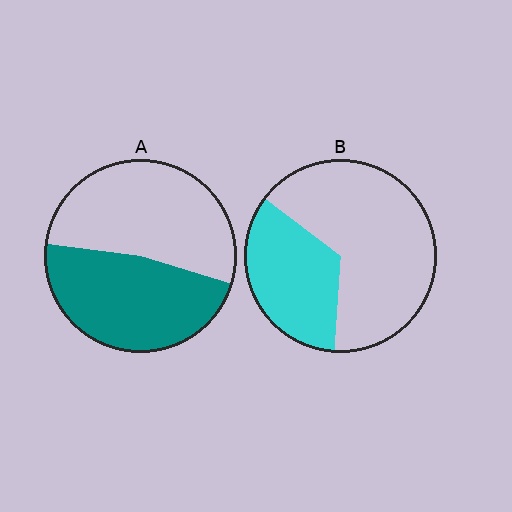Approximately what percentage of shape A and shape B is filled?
A is approximately 45% and B is approximately 35%.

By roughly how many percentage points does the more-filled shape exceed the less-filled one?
By roughly 15 percentage points (A over B).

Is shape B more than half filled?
No.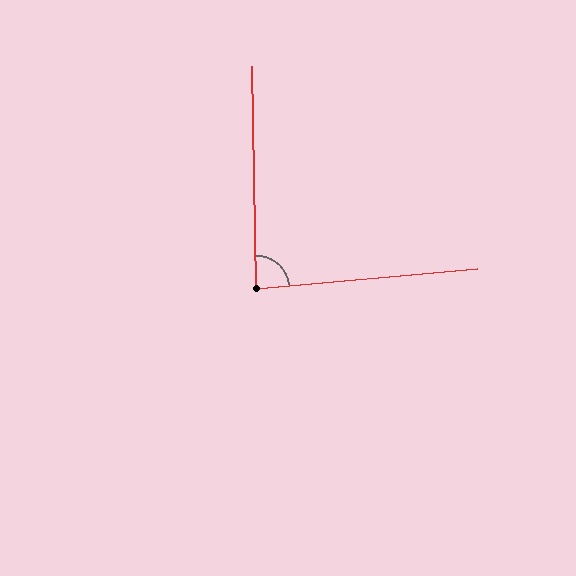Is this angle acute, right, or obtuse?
It is approximately a right angle.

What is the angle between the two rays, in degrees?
Approximately 86 degrees.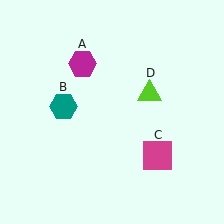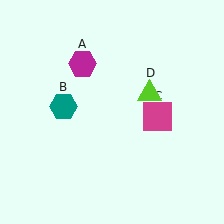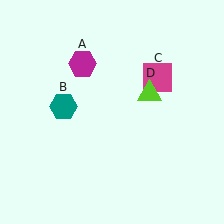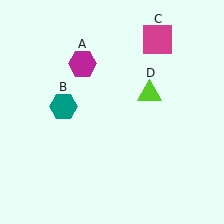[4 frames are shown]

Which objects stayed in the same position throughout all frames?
Magenta hexagon (object A) and teal hexagon (object B) and lime triangle (object D) remained stationary.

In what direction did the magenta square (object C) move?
The magenta square (object C) moved up.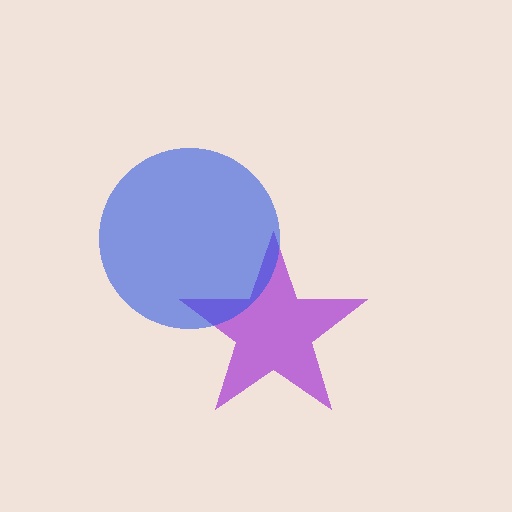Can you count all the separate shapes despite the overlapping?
Yes, there are 2 separate shapes.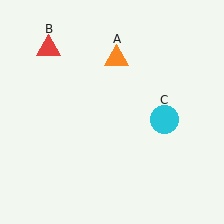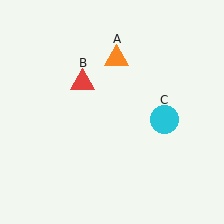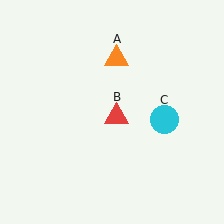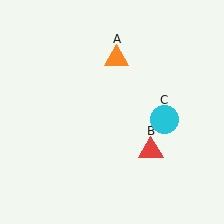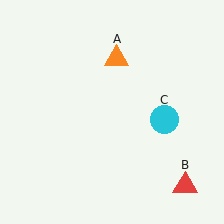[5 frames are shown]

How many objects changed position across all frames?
1 object changed position: red triangle (object B).